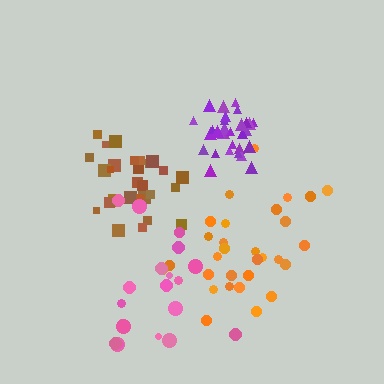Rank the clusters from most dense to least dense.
purple, brown, pink, orange.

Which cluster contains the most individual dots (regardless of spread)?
Purple (31).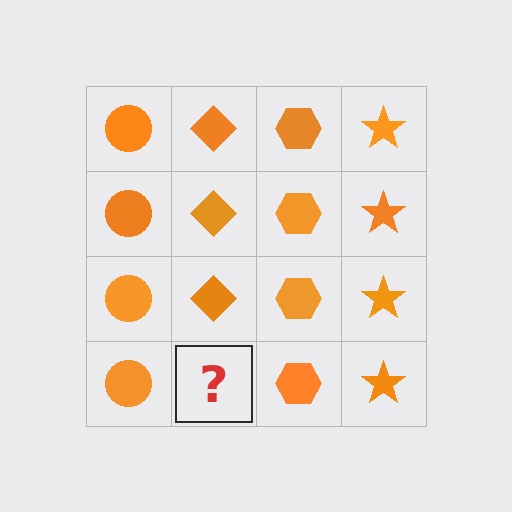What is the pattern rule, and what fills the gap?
The rule is that each column has a consistent shape. The gap should be filled with an orange diamond.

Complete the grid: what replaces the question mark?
The question mark should be replaced with an orange diamond.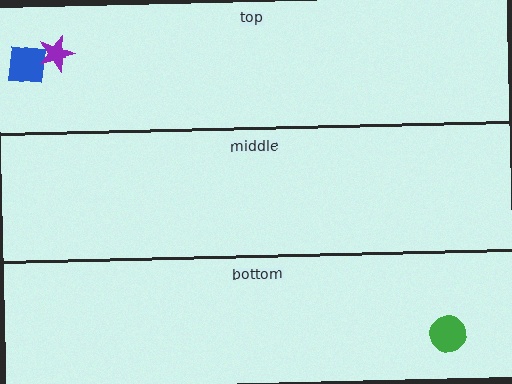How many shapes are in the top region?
2.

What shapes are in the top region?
The blue square, the purple star.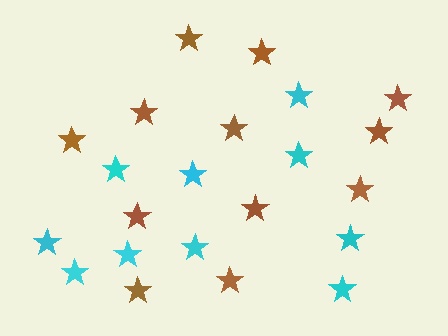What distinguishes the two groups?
There are 2 groups: one group of cyan stars (10) and one group of brown stars (12).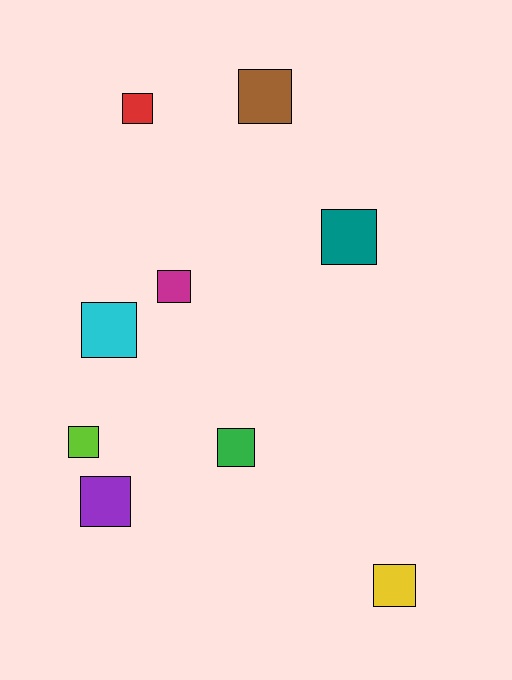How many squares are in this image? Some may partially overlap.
There are 9 squares.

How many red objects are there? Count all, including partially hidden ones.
There is 1 red object.